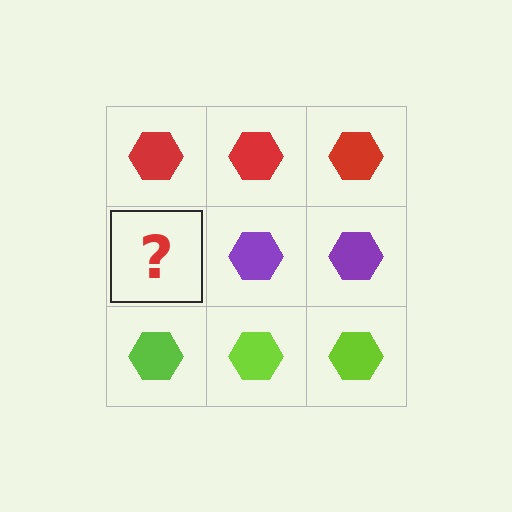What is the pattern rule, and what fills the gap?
The rule is that each row has a consistent color. The gap should be filled with a purple hexagon.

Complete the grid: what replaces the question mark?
The question mark should be replaced with a purple hexagon.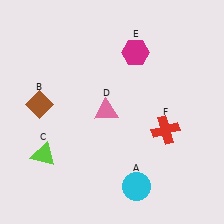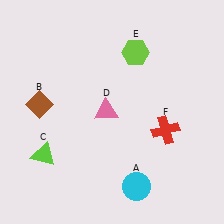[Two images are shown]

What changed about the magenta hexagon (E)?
In Image 1, E is magenta. In Image 2, it changed to lime.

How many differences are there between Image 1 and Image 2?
There is 1 difference between the two images.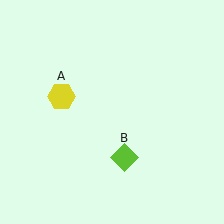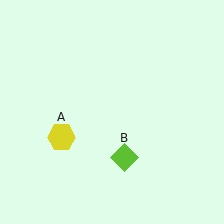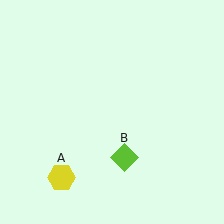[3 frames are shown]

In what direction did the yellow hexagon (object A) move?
The yellow hexagon (object A) moved down.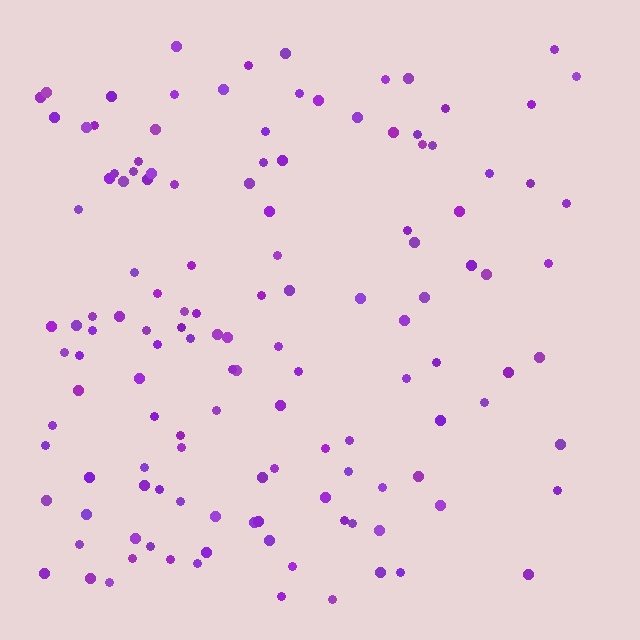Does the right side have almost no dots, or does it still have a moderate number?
Still a moderate number, just noticeably fewer than the left.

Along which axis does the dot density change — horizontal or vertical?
Horizontal.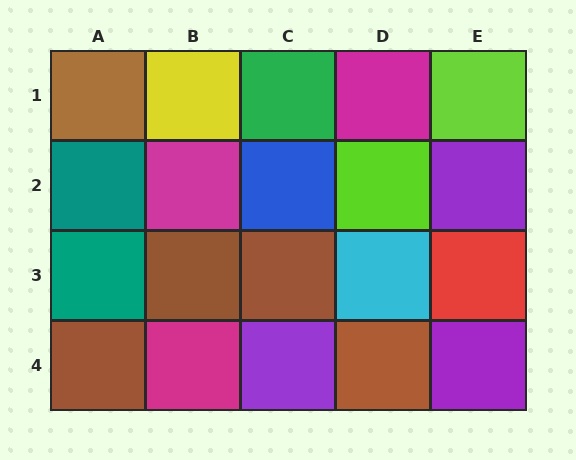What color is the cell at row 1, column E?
Lime.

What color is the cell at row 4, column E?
Purple.